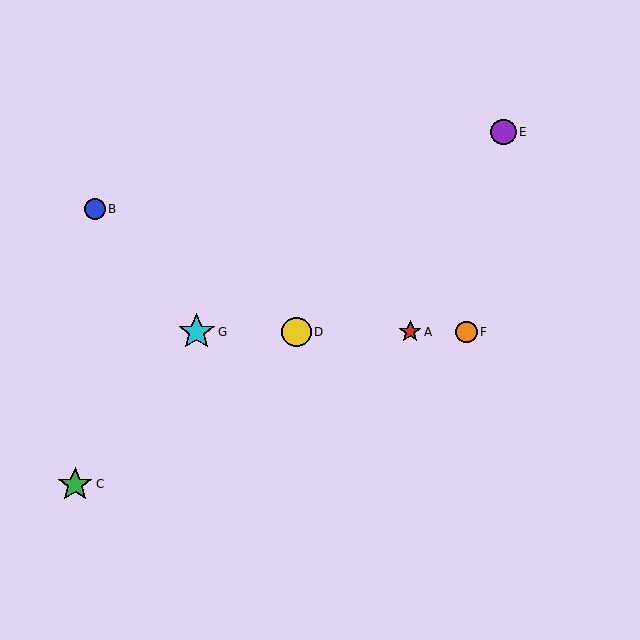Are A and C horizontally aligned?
No, A is at y≈332 and C is at y≈484.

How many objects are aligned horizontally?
4 objects (A, D, F, G) are aligned horizontally.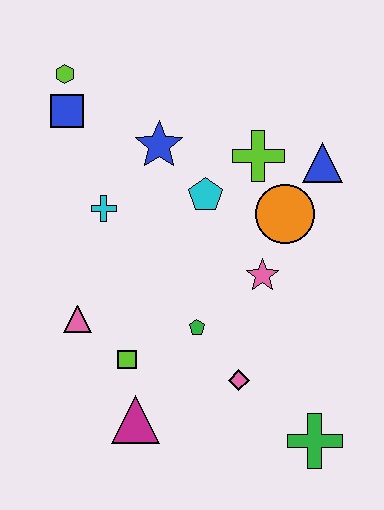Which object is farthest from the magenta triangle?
The lime hexagon is farthest from the magenta triangle.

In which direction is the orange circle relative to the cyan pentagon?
The orange circle is to the right of the cyan pentagon.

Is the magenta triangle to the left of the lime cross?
Yes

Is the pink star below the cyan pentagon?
Yes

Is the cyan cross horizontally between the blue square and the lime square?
Yes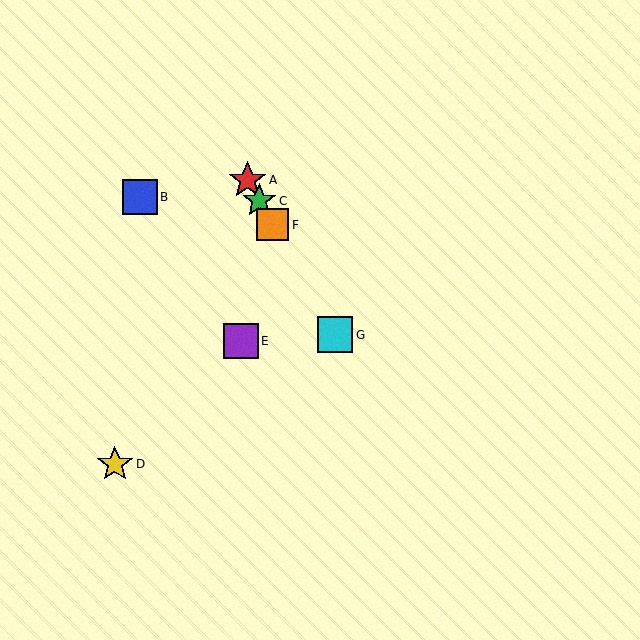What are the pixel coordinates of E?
Object E is at (241, 341).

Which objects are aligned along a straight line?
Objects A, C, F, G are aligned along a straight line.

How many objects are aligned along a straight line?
4 objects (A, C, F, G) are aligned along a straight line.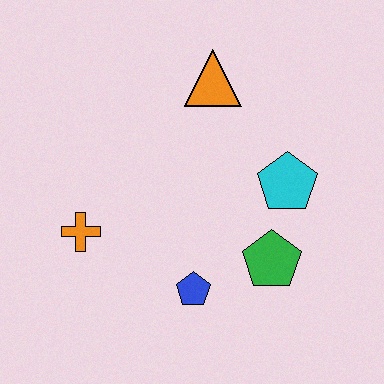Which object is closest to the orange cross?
The blue pentagon is closest to the orange cross.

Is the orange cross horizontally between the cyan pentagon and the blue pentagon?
No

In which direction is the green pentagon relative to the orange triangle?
The green pentagon is below the orange triangle.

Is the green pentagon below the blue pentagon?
No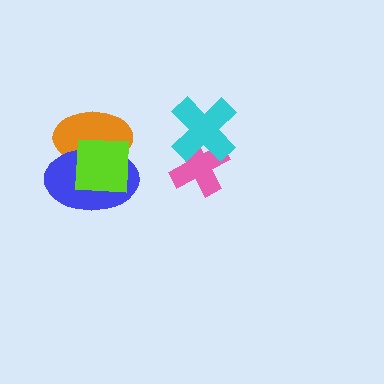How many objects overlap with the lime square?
2 objects overlap with the lime square.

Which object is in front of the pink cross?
The cyan cross is in front of the pink cross.